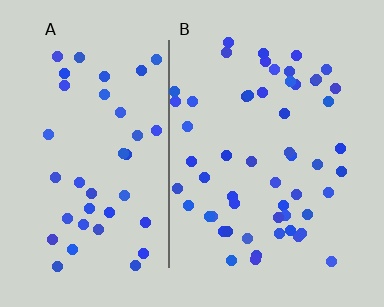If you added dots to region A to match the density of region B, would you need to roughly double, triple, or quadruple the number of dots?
Approximately double.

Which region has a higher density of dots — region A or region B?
B (the right).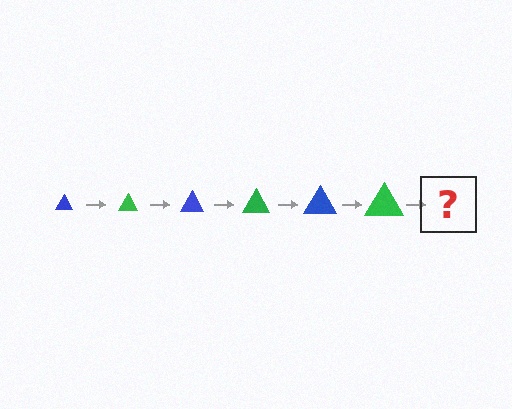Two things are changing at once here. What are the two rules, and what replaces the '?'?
The two rules are that the triangle grows larger each step and the color cycles through blue and green. The '?' should be a blue triangle, larger than the previous one.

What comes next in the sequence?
The next element should be a blue triangle, larger than the previous one.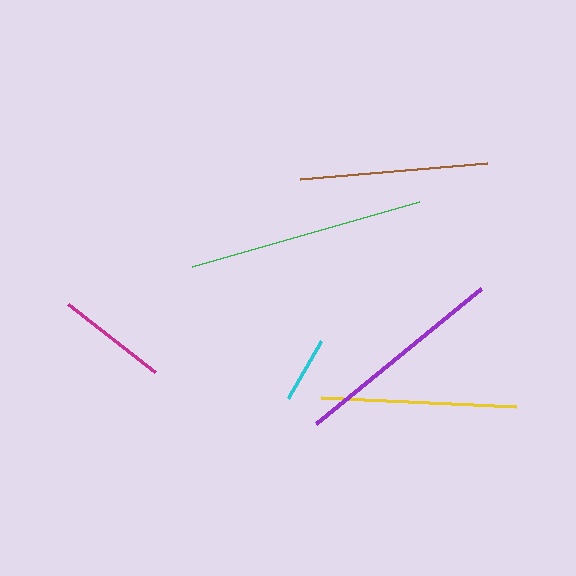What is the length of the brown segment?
The brown segment is approximately 188 pixels long.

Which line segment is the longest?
The green line is the longest at approximately 236 pixels.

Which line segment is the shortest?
The cyan line is the shortest at approximately 66 pixels.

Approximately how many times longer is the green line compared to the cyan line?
The green line is approximately 3.6 times the length of the cyan line.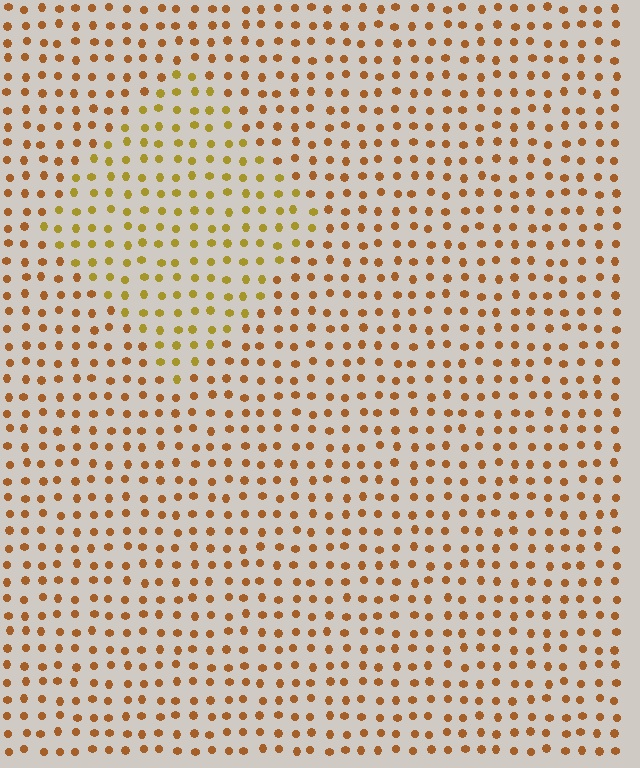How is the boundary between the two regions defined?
The boundary is defined purely by a slight shift in hue (about 26 degrees). Spacing, size, and orientation are identical on both sides.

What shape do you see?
I see a diamond.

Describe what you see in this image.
The image is filled with small brown elements in a uniform arrangement. A diamond-shaped region is visible where the elements are tinted to a slightly different hue, forming a subtle color boundary.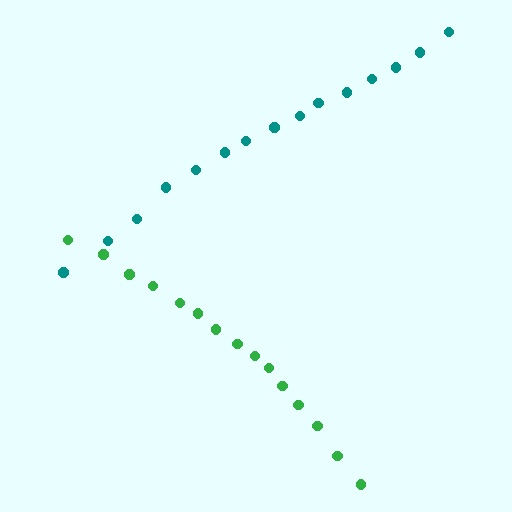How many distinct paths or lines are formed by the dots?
There are 2 distinct paths.